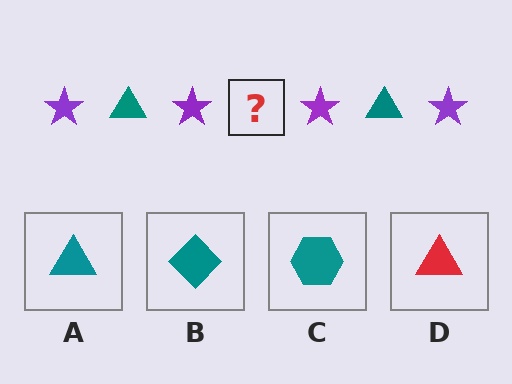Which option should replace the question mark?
Option A.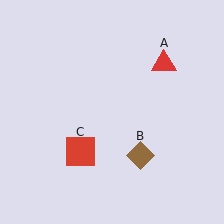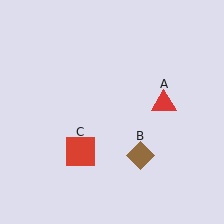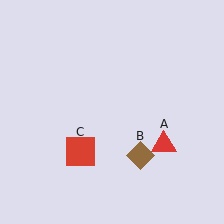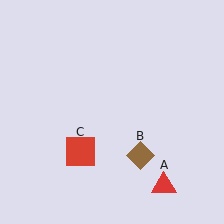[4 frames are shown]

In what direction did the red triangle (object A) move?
The red triangle (object A) moved down.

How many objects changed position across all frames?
1 object changed position: red triangle (object A).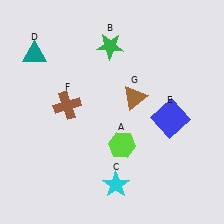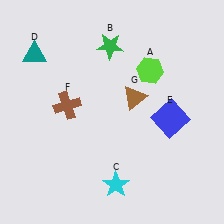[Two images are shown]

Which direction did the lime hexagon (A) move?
The lime hexagon (A) moved up.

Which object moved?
The lime hexagon (A) moved up.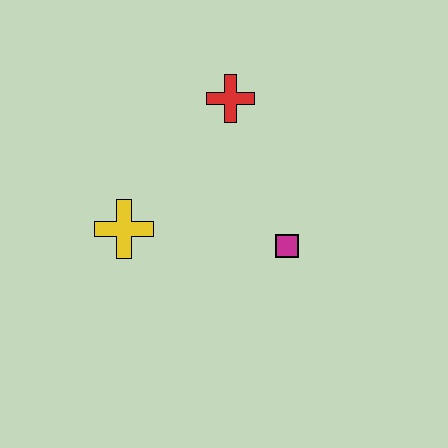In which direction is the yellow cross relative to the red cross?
The yellow cross is below the red cross.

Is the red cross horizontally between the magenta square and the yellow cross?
Yes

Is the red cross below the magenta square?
No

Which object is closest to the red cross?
The magenta square is closest to the red cross.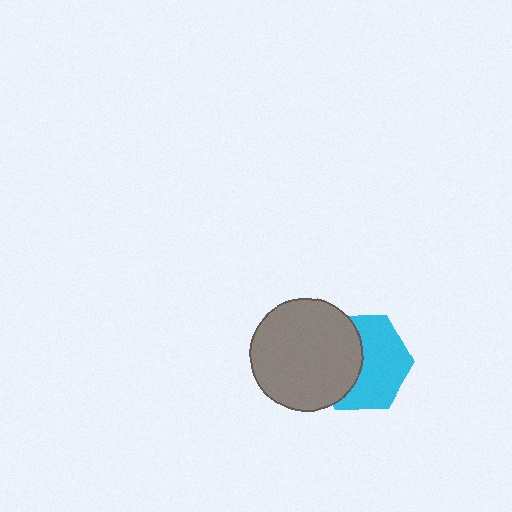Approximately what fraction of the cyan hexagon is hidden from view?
Roughly 43% of the cyan hexagon is hidden behind the gray circle.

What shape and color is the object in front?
The object in front is a gray circle.